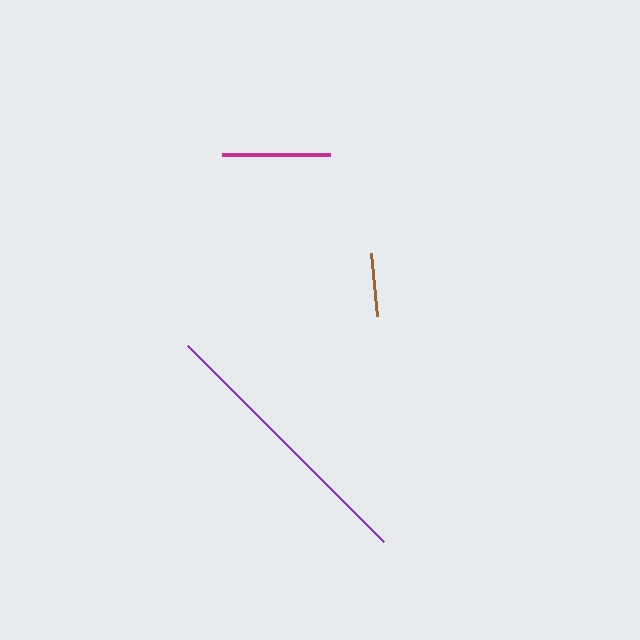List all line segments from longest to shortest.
From longest to shortest: purple, magenta, brown.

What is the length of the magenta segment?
The magenta segment is approximately 108 pixels long.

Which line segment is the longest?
The purple line is the longest at approximately 277 pixels.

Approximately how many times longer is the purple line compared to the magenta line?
The purple line is approximately 2.6 times the length of the magenta line.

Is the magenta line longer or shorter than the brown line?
The magenta line is longer than the brown line.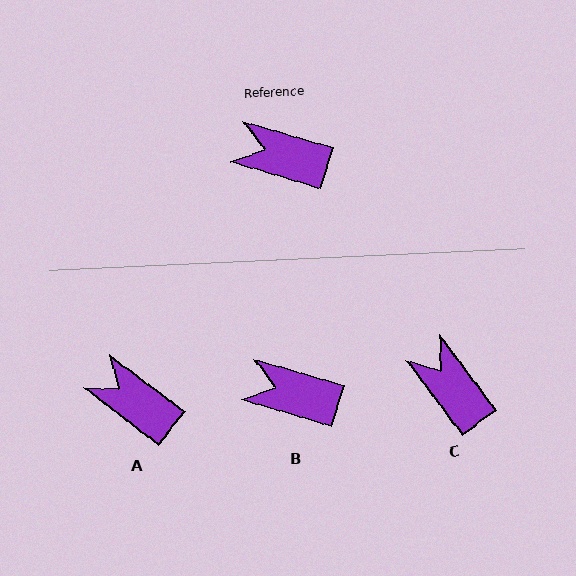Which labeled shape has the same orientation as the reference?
B.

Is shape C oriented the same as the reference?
No, it is off by about 37 degrees.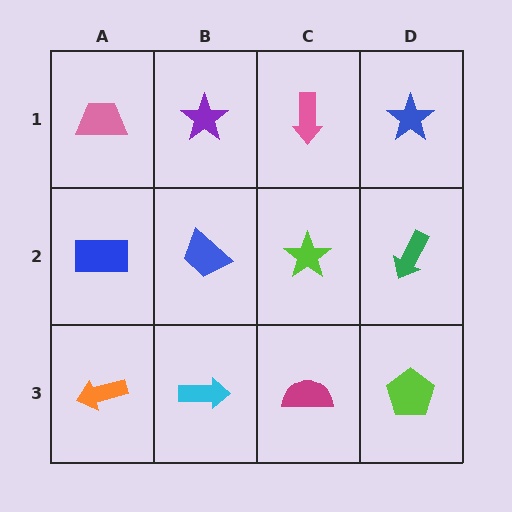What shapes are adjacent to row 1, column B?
A blue trapezoid (row 2, column B), a pink trapezoid (row 1, column A), a pink arrow (row 1, column C).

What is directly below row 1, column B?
A blue trapezoid.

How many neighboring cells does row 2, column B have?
4.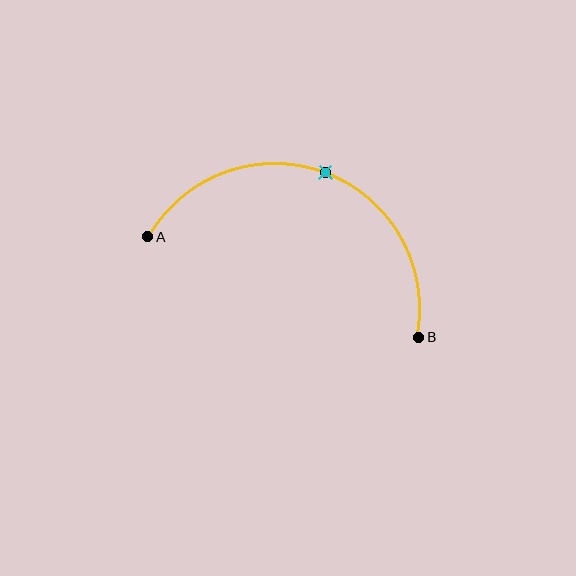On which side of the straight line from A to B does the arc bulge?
The arc bulges above the straight line connecting A and B.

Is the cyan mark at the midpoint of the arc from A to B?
Yes. The cyan mark lies on the arc at equal arc-length from both A and B — it is the arc midpoint.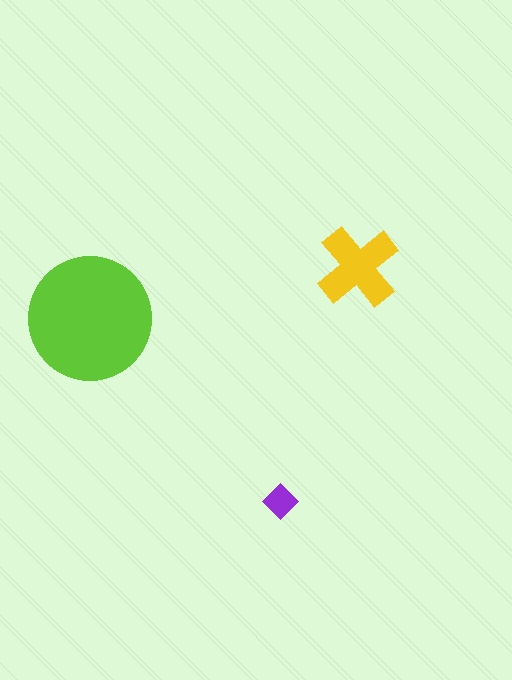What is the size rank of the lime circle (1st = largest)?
1st.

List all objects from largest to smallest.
The lime circle, the yellow cross, the purple diamond.